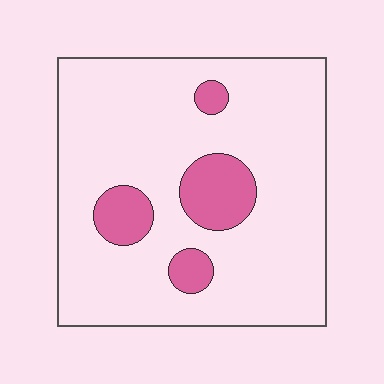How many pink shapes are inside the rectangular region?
4.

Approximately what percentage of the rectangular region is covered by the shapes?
Approximately 15%.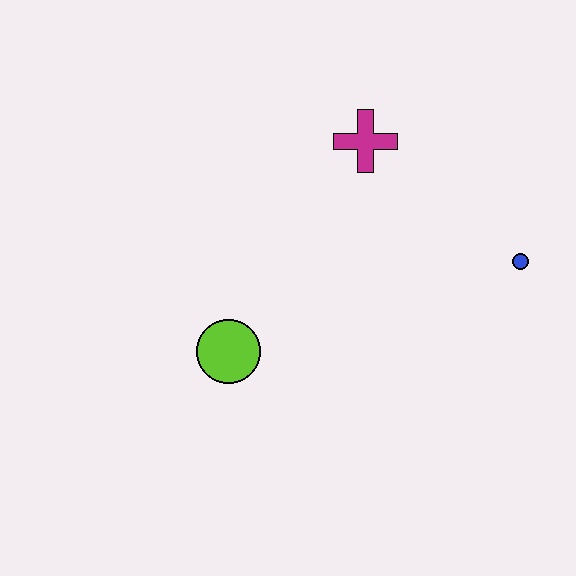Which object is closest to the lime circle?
The magenta cross is closest to the lime circle.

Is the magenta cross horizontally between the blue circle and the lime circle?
Yes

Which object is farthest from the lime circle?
The blue circle is farthest from the lime circle.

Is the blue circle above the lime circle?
Yes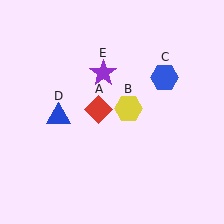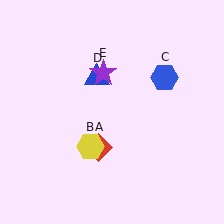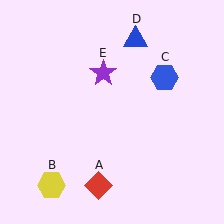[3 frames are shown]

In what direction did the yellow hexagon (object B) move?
The yellow hexagon (object B) moved down and to the left.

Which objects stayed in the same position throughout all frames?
Blue hexagon (object C) and purple star (object E) remained stationary.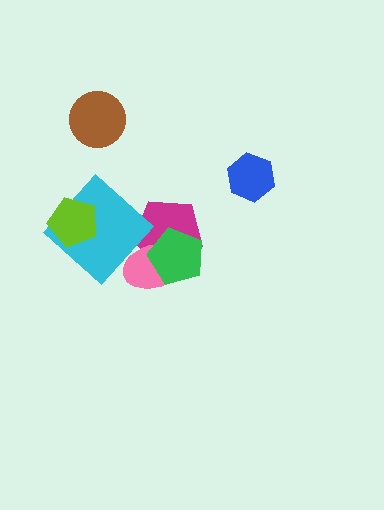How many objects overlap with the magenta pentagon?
2 objects overlap with the magenta pentagon.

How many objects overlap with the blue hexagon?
0 objects overlap with the blue hexagon.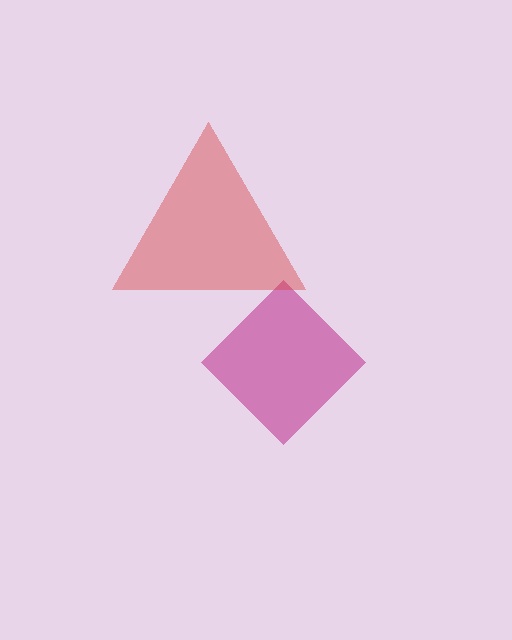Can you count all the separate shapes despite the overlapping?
Yes, there are 2 separate shapes.